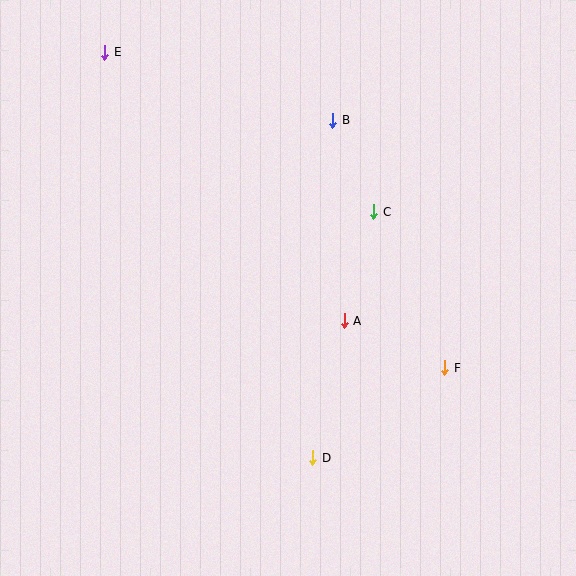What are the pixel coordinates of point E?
Point E is at (105, 52).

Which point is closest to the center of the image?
Point A at (344, 321) is closest to the center.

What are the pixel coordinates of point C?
Point C is at (374, 212).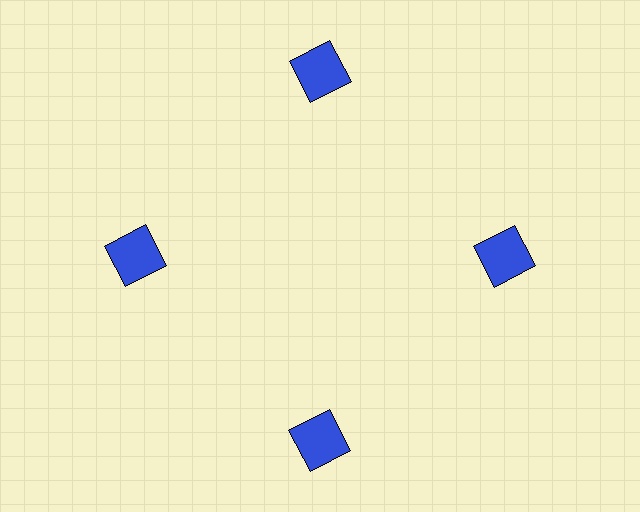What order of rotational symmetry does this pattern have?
This pattern has 4-fold rotational symmetry.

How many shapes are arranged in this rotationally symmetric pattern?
There are 4 shapes, arranged in 4 groups of 1.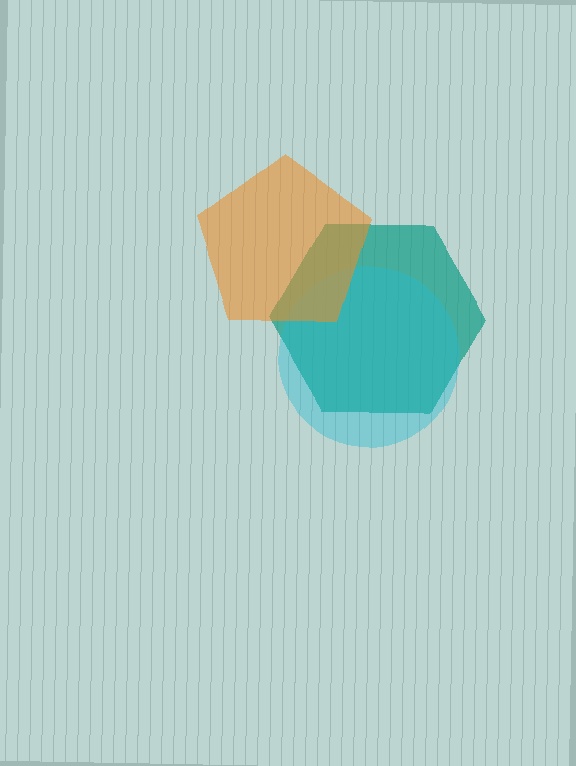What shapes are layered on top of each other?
The layered shapes are: a teal hexagon, a cyan circle, an orange pentagon.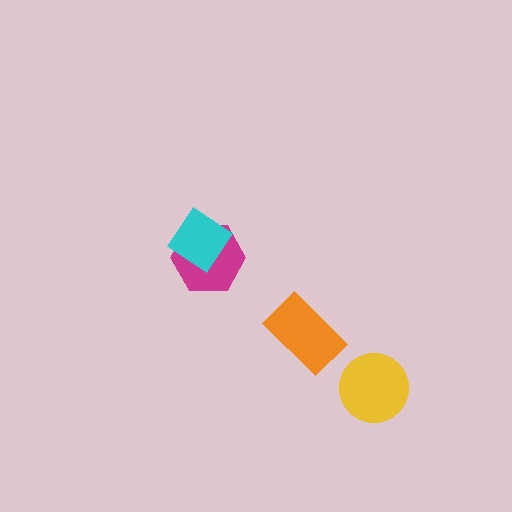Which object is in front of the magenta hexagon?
The cyan diamond is in front of the magenta hexagon.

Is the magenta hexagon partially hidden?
Yes, it is partially covered by another shape.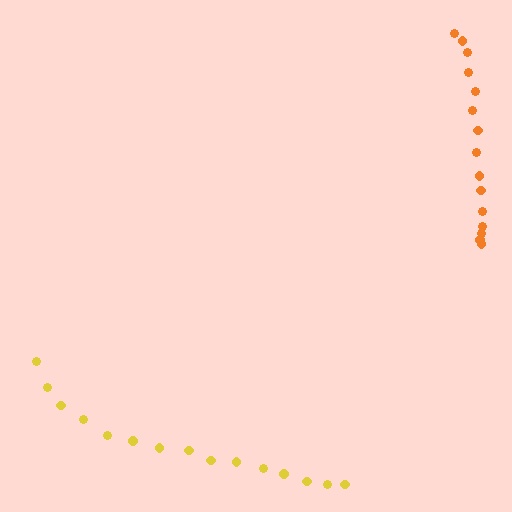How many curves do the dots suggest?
There are 2 distinct paths.